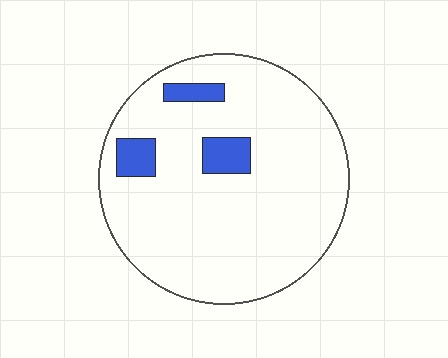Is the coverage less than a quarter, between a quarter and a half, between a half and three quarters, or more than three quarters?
Less than a quarter.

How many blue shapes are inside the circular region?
3.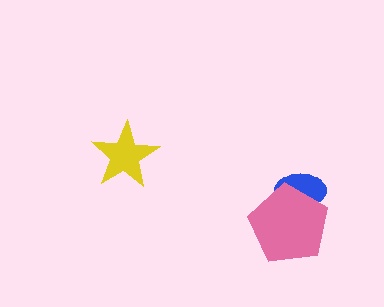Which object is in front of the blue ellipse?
The pink pentagon is in front of the blue ellipse.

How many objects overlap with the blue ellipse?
1 object overlaps with the blue ellipse.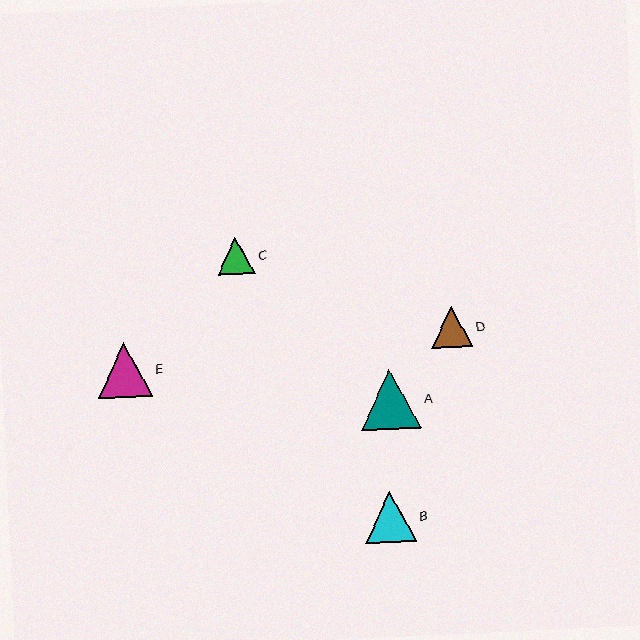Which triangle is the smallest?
Triangle C is the smallest with a size of approximately 37 pixels.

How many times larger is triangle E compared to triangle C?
Triangle E is approximately 1.5 times the size of triangle C.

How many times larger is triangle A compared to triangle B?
Triangle A is approximately 1.2 times the size of triangle B.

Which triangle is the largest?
Triangle A is the largest with a size of approximately 60 pixels.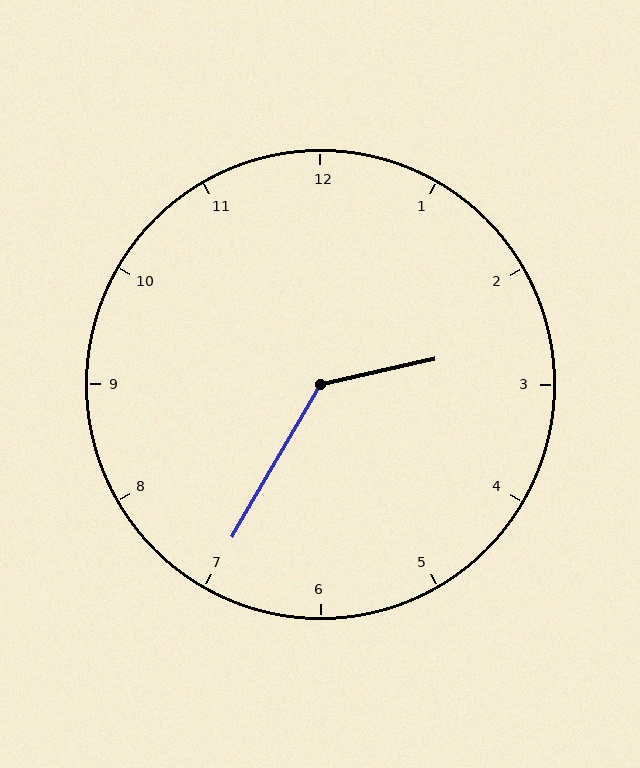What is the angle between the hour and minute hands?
Approximately 132 degrees.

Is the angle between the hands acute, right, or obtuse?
It is obtuse.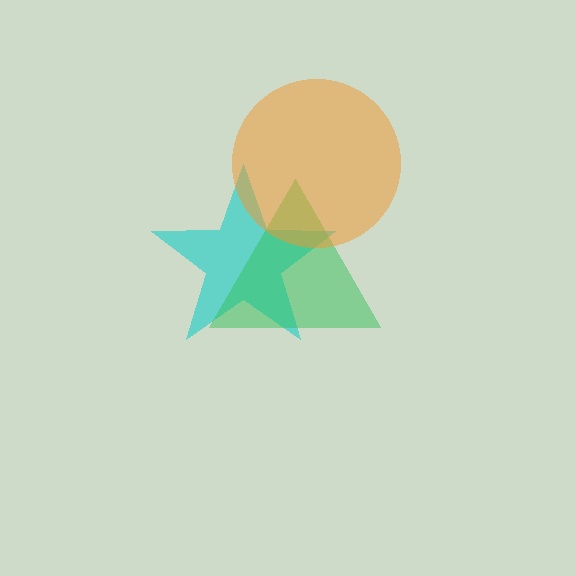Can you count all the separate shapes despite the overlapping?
Yes, there are 3 separate shapes.